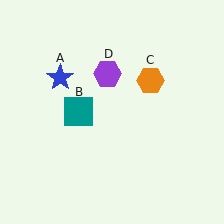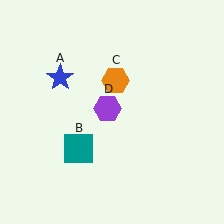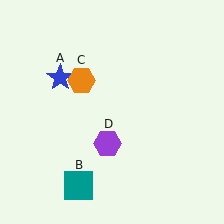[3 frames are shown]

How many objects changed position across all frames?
3 objects changed position: teal square (object B), orange hexagon (object C), purple hexagon (object D).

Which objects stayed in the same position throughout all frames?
Blue star (object A) remained stationary.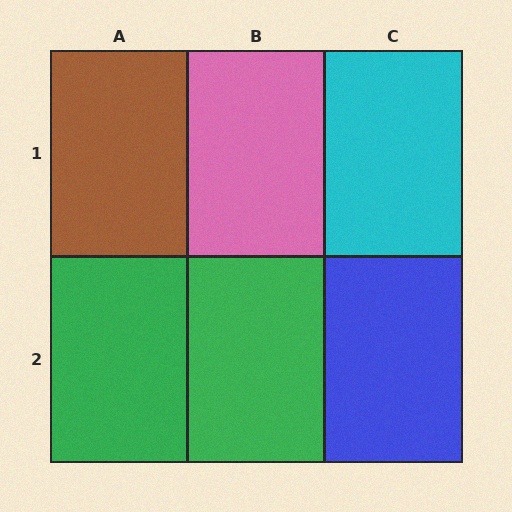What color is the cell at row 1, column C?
Cyan.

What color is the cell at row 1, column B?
Pink.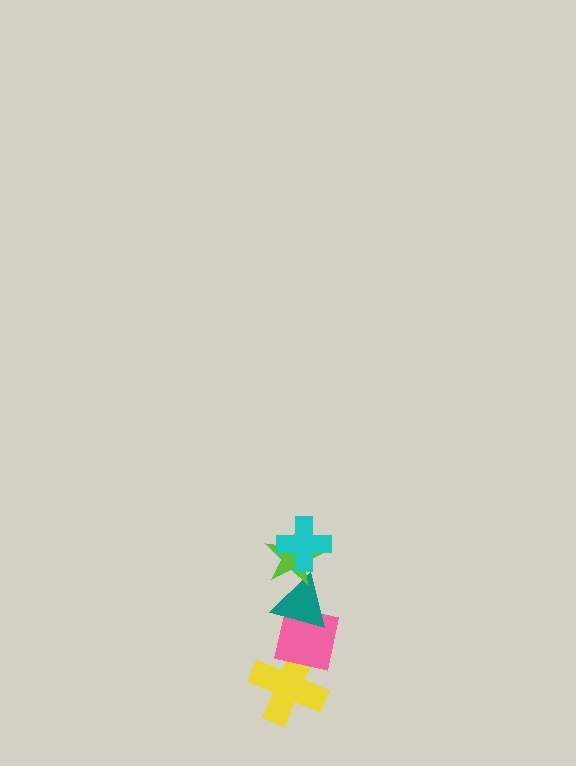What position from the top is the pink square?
The pink square is 4th from the top.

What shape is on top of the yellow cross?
The pink square is on top of the yellow cross.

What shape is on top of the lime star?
The cyan cross is on top of the lime star.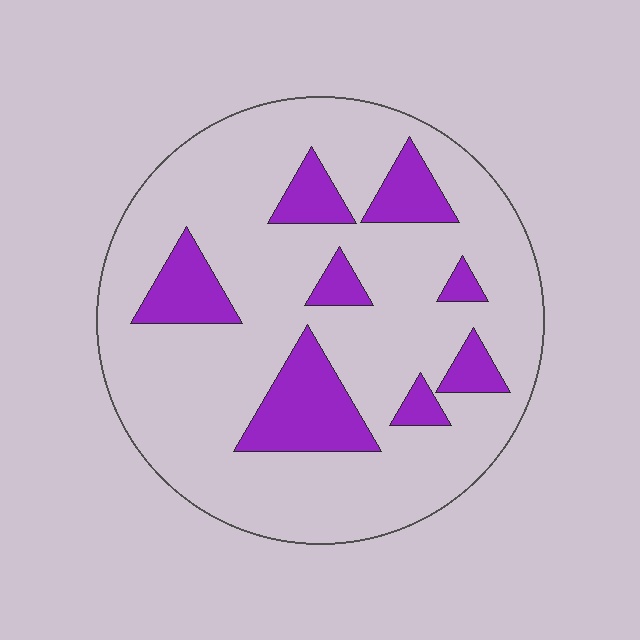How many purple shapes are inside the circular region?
8.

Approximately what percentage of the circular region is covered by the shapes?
Approximately 20%.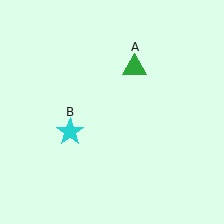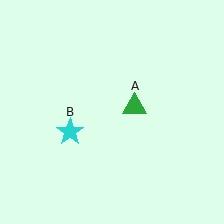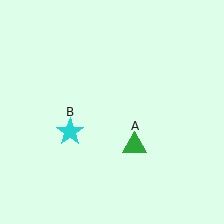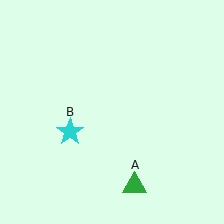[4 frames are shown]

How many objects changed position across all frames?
1 object changed position: green triangle (object A).